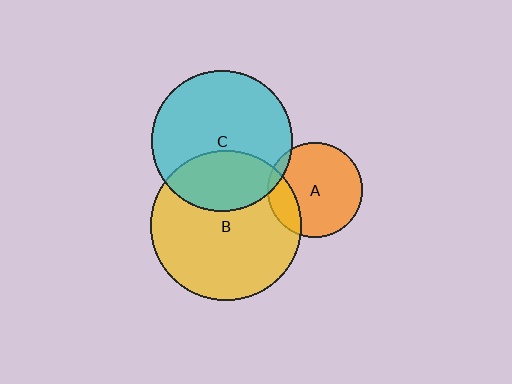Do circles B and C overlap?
Yes.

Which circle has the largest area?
Circle B (yellow).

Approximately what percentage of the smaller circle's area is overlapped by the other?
Approximately 35%.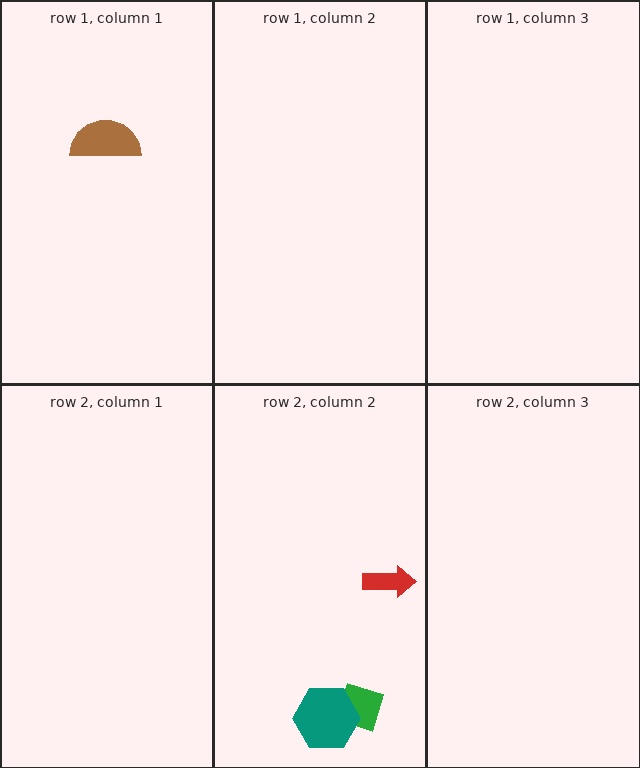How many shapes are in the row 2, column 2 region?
3.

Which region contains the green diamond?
The row 2, column 2 region.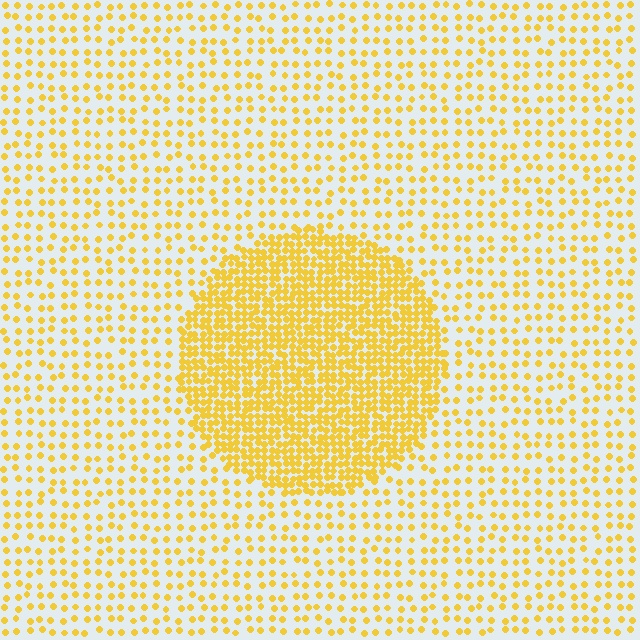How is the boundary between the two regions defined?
The boundary is defined by a change in element density (approximately 2.8x ratio). All elements are the same color, size, and shape.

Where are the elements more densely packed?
The elements are more densely packed inside the circle boundary.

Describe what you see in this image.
The image contains small yellow elements arranged at two different densities. A circle-shaped region is visible where the elements are more densely packed than the surrounding area.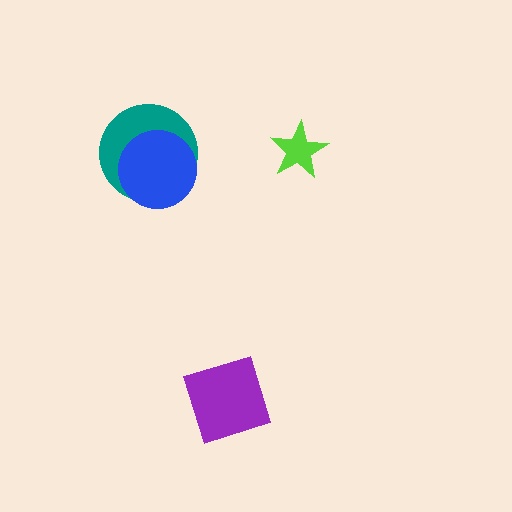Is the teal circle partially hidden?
Yes, it is partially covered by another shape.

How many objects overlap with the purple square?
0 objects overlap with the purple square.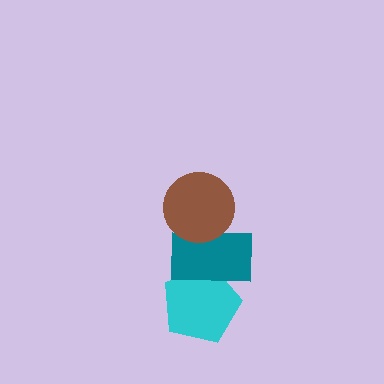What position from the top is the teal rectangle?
The teal rectangle is 2nd from the top.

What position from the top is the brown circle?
The brown circle is 1st from the top.